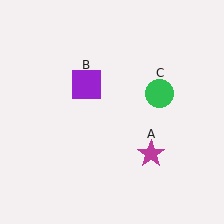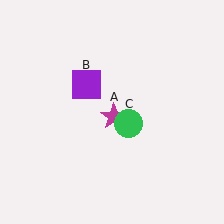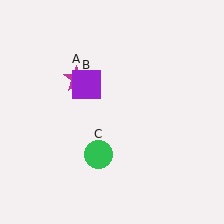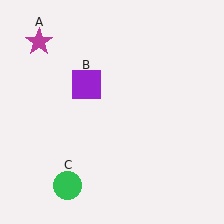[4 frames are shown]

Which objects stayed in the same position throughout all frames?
Purple square (object B) remained stationary.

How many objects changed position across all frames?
2 objects changed position: magenta star (object A), green circle (object C).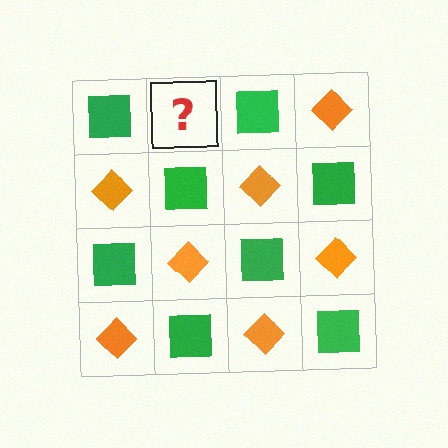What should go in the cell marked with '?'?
The missing cell should contain an orange diamond.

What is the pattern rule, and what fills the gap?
The rule is that it alternates green square and orange diamond in a checkerboard pattern. The gap should be filled with an orange diamond.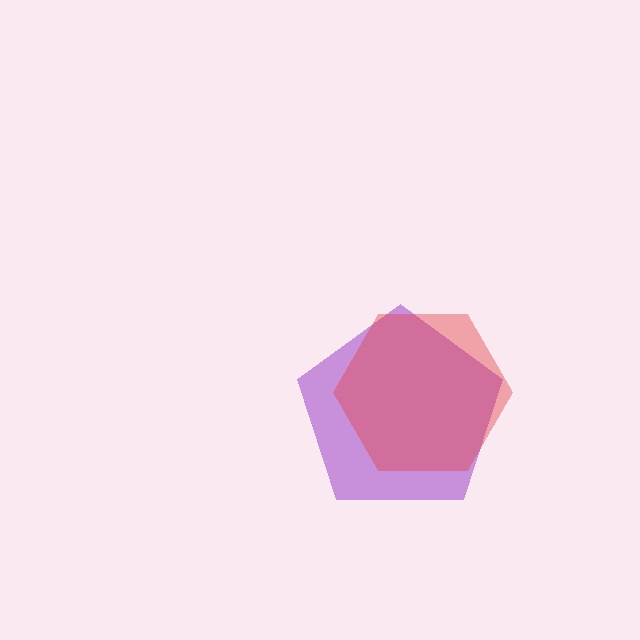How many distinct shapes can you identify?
There are 2 distinct shapes: a purple pentagon, a red hexagon.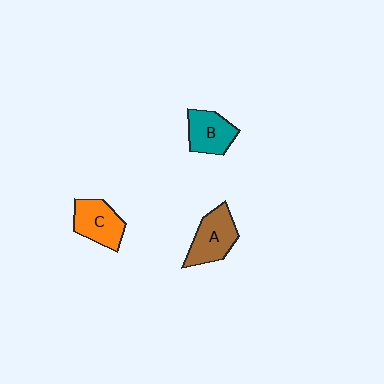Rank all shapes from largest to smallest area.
From largest to smallest: A (brown), C (orange), B (teal).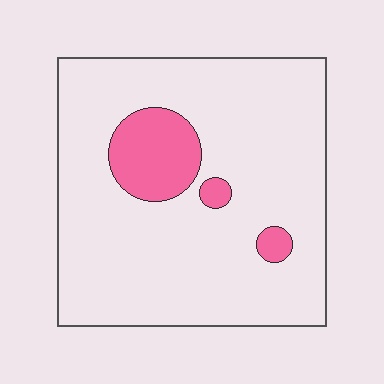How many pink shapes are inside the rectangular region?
3.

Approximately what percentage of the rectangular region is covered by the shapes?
Approximately 10%.